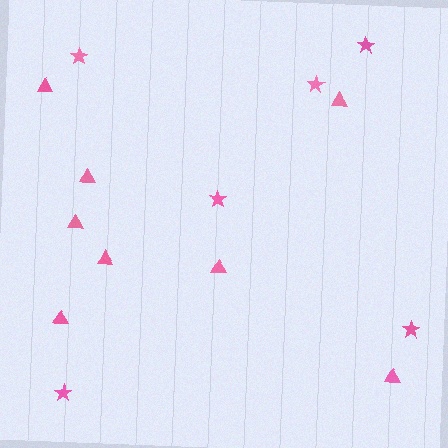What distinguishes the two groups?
There are 2 groups: one group of stars (6) and one group of triangles (8).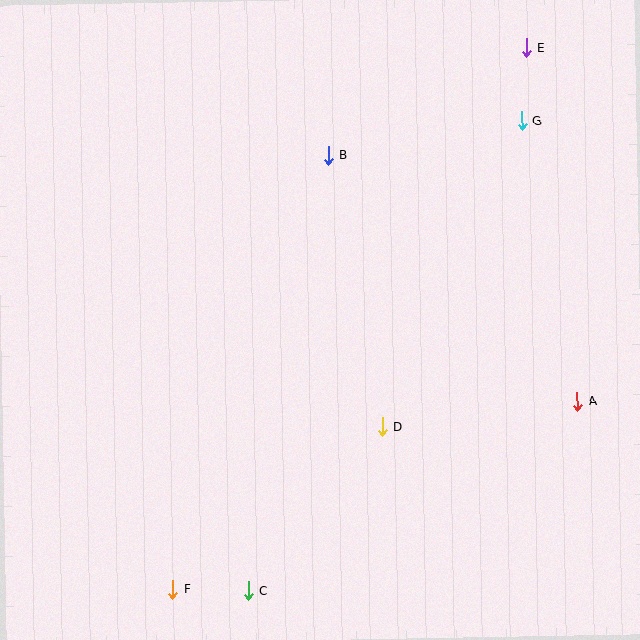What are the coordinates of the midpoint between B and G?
The midpoint between B and G is at (425, 138).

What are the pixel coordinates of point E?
Point E is at (526, 48).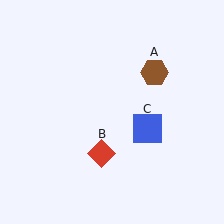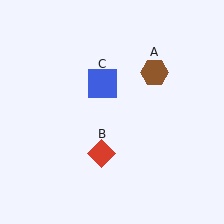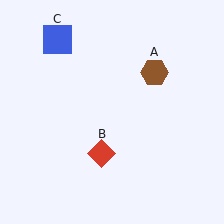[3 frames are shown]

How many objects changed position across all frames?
1 object changed position: blue square (object C).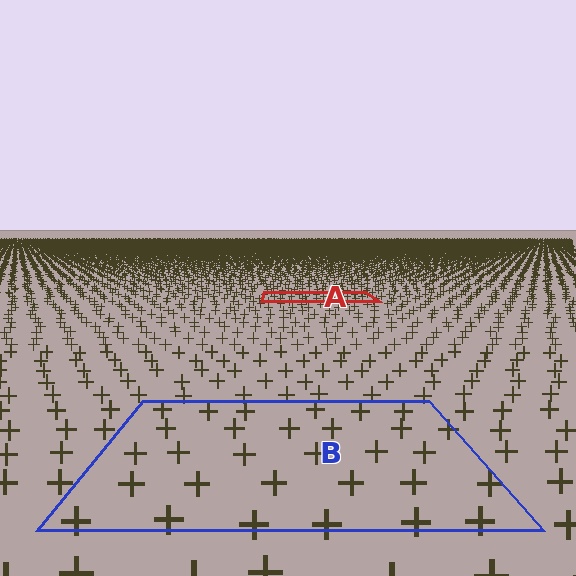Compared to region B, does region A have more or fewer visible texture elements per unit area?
Region A has more texture elements per unit area — they are packed more densely because it is farther away.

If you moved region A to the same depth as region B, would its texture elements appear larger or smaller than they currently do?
They would appear larger. At a closer depth, the same texture elements are projected at a bigger on-screen size.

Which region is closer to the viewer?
Region B is closer. The texture elements there are larger and more spread out.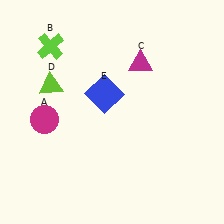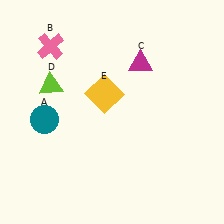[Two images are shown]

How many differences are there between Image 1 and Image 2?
There are 3 differences between the two images.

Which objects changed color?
A changed from magenta to teal. B changed from lime to pink. E changed from blue to yellow.